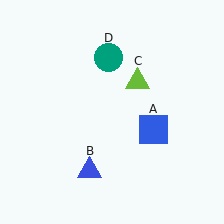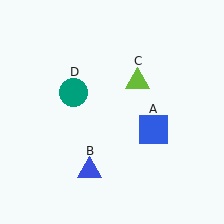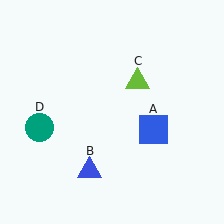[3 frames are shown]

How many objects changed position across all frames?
1 object changed position: teal circle (object D).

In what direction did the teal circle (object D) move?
The teal circle (object D) moved down and to the left.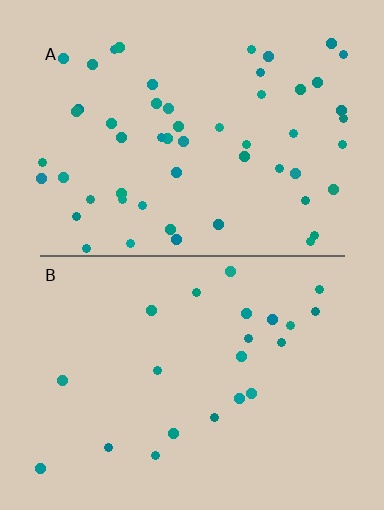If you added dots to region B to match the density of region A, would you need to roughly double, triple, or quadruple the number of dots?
Approximately double.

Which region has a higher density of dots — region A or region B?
A (the top).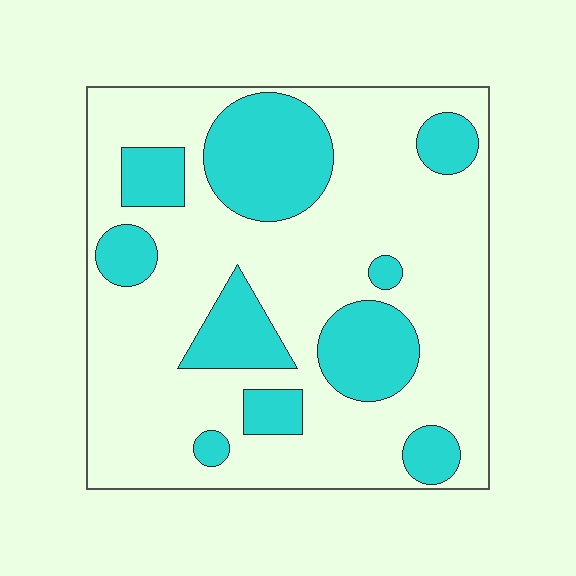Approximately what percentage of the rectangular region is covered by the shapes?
Approximately 30%.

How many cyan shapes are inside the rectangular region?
10.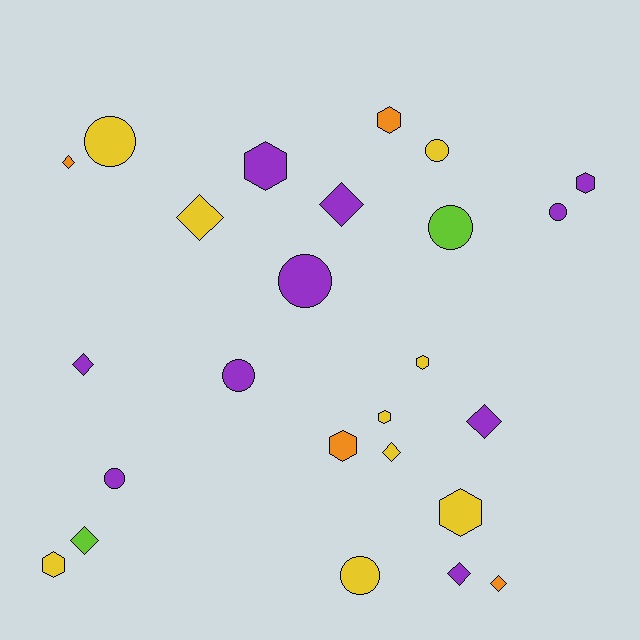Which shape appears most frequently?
Diamond, with 9 objects.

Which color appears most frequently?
Purple, with 10 objects.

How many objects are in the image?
There are 25 objects.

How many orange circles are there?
There are no orange circles.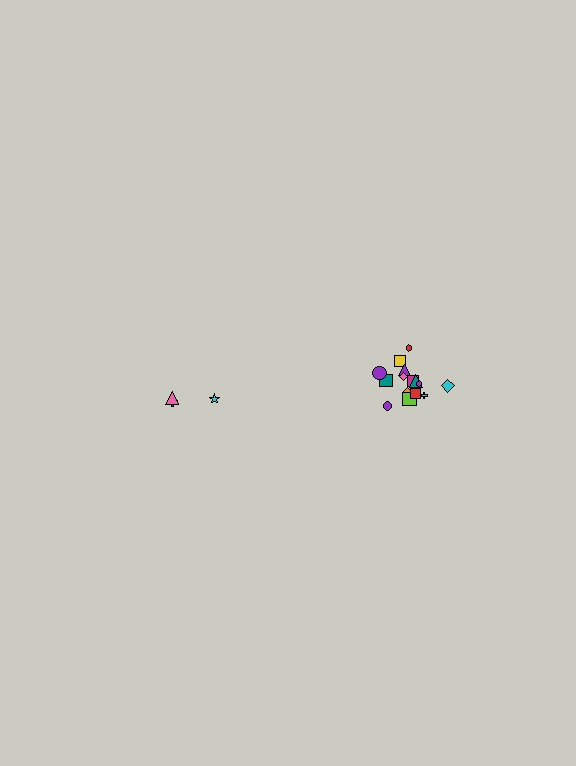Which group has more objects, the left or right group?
The right group.